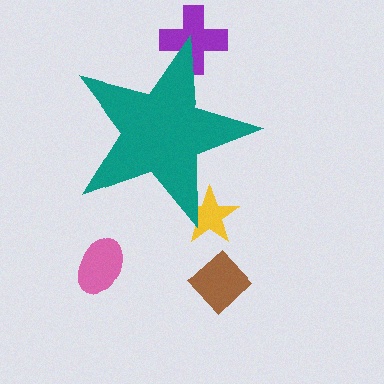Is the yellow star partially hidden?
Yes, the yellow star is partially hidden behind the teal star.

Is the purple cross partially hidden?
Yes, the purple cross is partially hidden behind the teal star.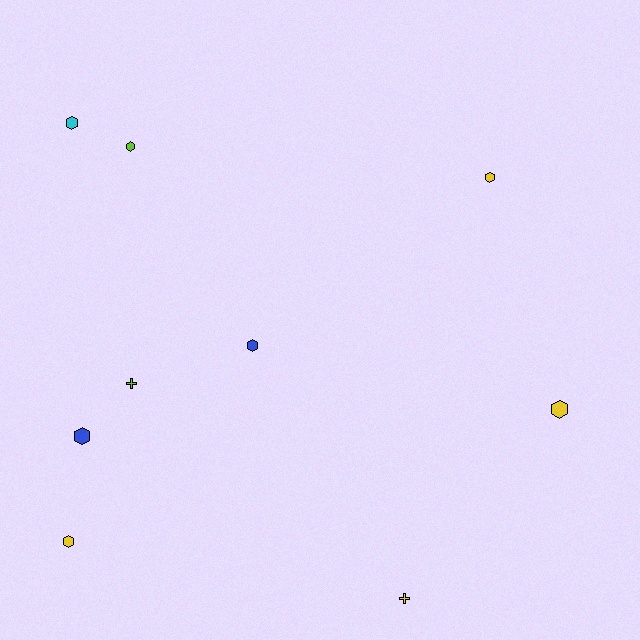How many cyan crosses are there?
There are no cyan crosses.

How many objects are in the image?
There are 9 objects.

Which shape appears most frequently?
Hexagon, with 7 objects.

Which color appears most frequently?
Yellow, with 4 objects.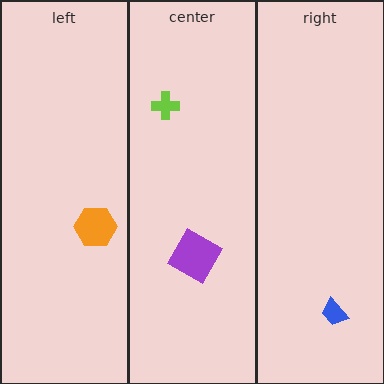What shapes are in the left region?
The orange hexagon.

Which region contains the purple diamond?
The center region.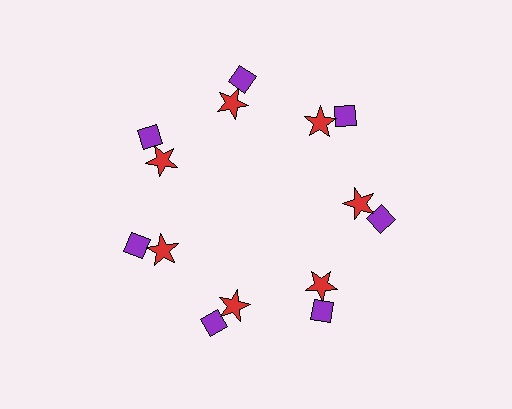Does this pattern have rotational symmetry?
Yes, this pattern has 7-fold rotational symmetry. It looks the same after rotating 51 degrees around the center.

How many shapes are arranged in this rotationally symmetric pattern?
There are 14 shapes, arranged in 7 groups of 2.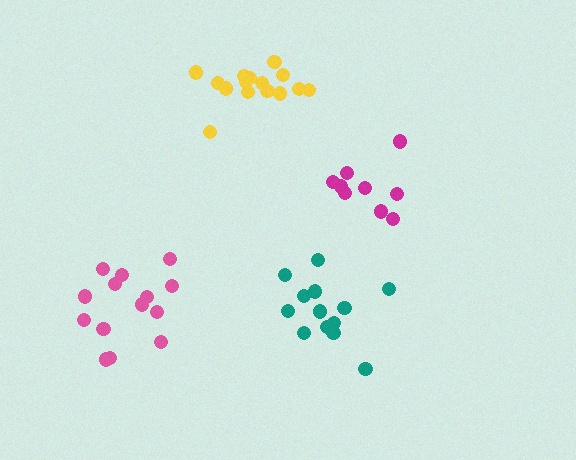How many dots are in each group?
Group 1: 14 dots, Group 2: 9 dots, Group 3: 13 dots, Group 4: 15 dots (51 total).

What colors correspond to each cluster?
The clusters are colored: pink, magenta, teal, yellow.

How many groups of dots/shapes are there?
There are 4 groups.